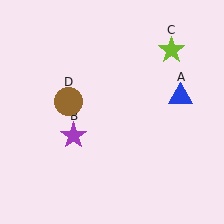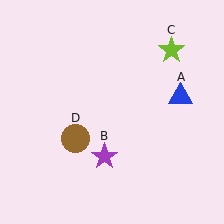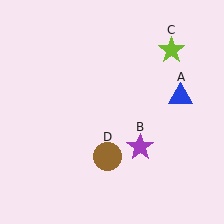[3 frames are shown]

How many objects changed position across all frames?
2 objects changed position: purple star (object B), brown circle (object D).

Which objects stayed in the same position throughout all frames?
Blue triangle (object A) and lime star (object C) remained stationary.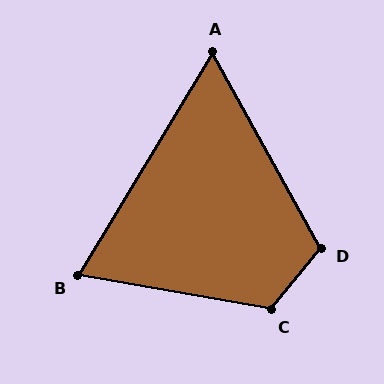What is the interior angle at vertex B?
Approximately 69 degrees (acute).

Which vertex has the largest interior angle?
C, at approximately 120 degrees.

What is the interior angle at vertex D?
Approximately 111 degrees (obtuse).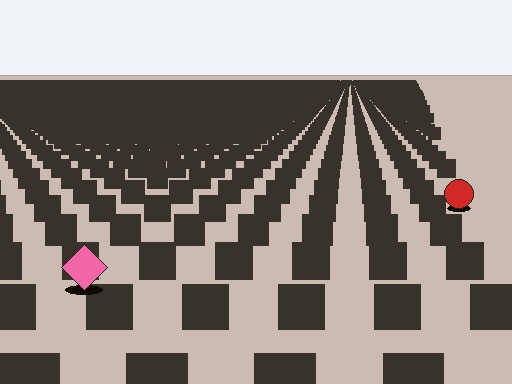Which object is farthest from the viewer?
The red circle is farthest from the viewer. It appears smaller and the ground texture around it is denser.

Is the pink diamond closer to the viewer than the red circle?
Yes. The pink diamond is closer — you can tell from the texture gradient: the ground texture is coarser near it.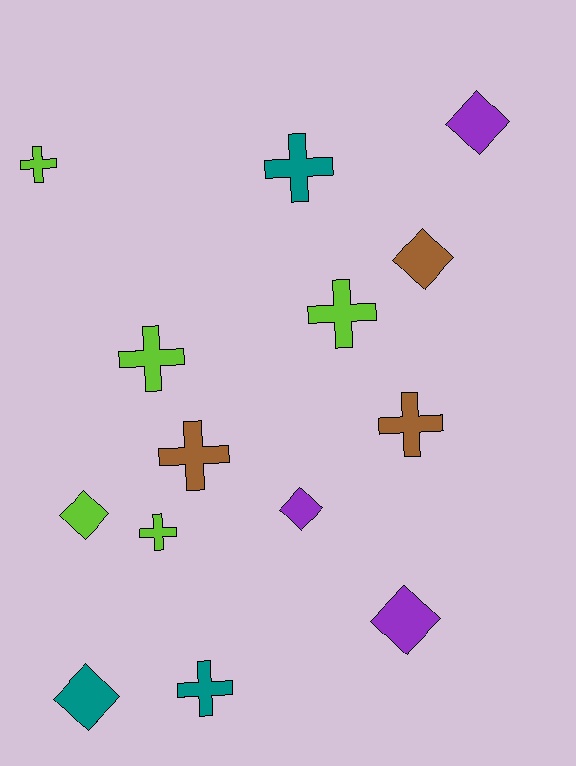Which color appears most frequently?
Lime, with 5 objects.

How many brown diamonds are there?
There is 1 brown diamond.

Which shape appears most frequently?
Cross, with 8 objects.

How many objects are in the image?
There are 14 objects.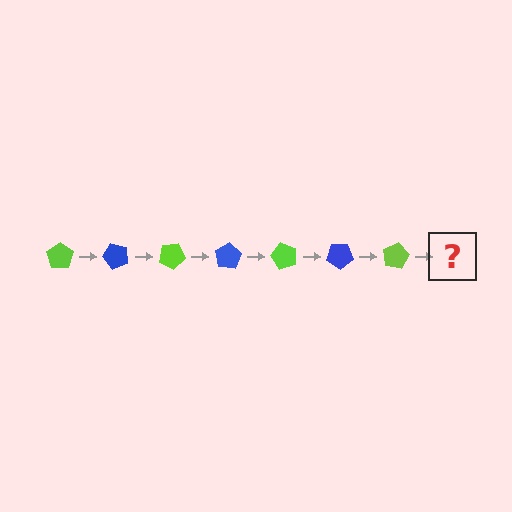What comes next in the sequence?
The next element should be a blue pentagon, rotated 350 degrees from the start.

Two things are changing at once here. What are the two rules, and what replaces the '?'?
The two rules are that it rotates 50 degrees each step and the color cycles through lime and blue. The '?' should be a blue pentagon, rotated 350 degrees from the start.